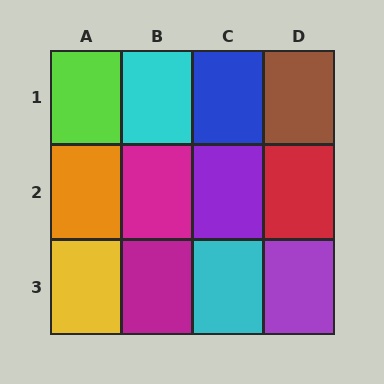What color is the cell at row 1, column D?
Brown.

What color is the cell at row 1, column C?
Blue.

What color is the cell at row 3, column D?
Purple.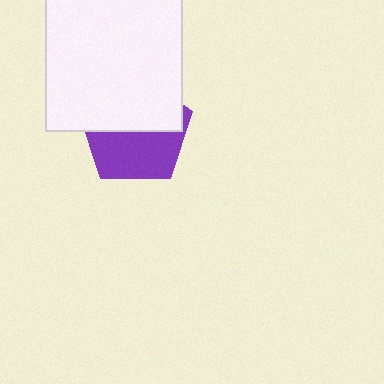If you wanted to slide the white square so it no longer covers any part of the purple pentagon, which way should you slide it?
Slide it up — that is the most direct way to separate the two shapes.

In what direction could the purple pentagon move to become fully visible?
The purple pentagon could move down. That would shift it out from behind the white square entirely.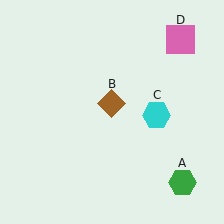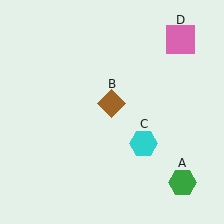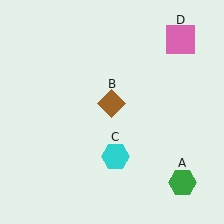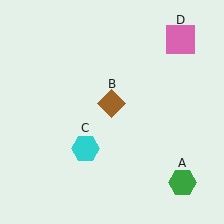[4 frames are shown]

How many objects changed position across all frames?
1 object changed position: cyan hexagon (object C).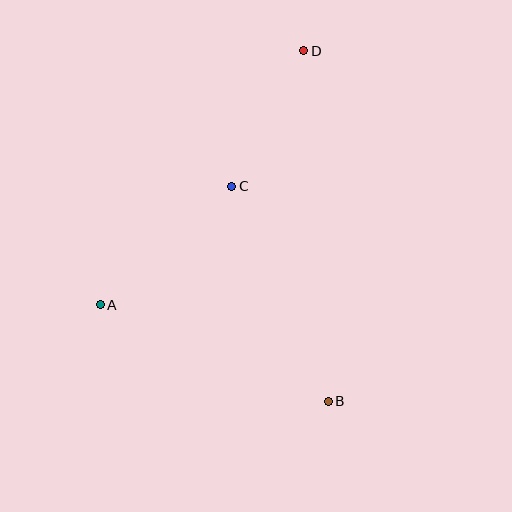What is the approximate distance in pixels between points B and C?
The distance between B and C is approximately 236 pixels.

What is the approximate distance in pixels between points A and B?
The distance between A and B is approximately 247 pixels.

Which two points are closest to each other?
Points C and D are closest to each other.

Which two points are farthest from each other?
Points B and D are farthest from each other.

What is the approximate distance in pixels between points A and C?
The distance between A and C is approximately 177 pixels.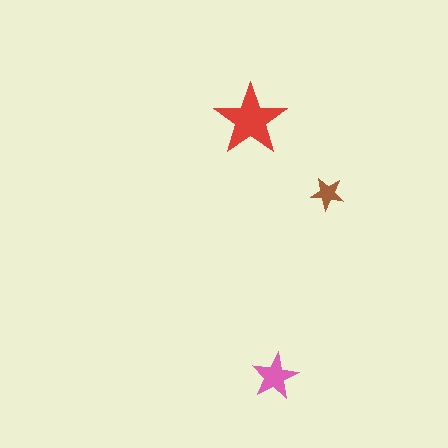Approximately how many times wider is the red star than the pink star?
About 1.5 times wider.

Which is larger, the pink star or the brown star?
The pink one.